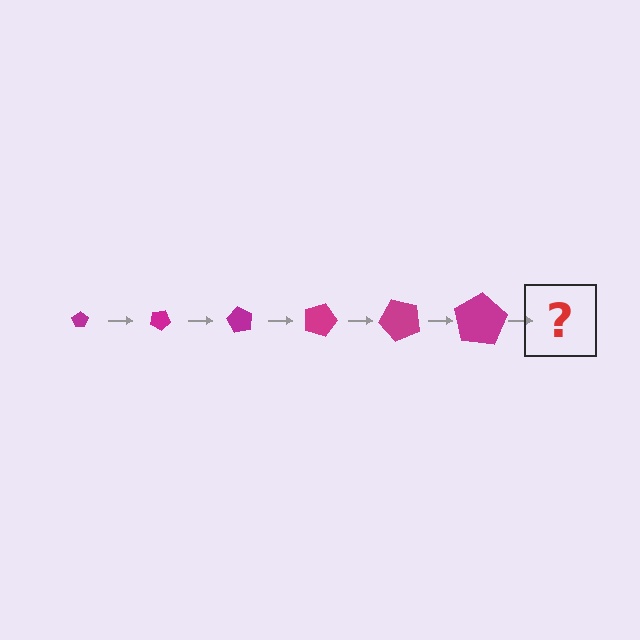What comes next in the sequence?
The next element should be a pentagon, larger than the previous one and rotated 180 degrees from the start.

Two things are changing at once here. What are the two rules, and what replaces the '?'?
The two rules are that the pentagon grows larger each step and it rotates 30 degrees each step. The '?' should be a pentagon, larger than the previous one and rotated 180 degrees from the start.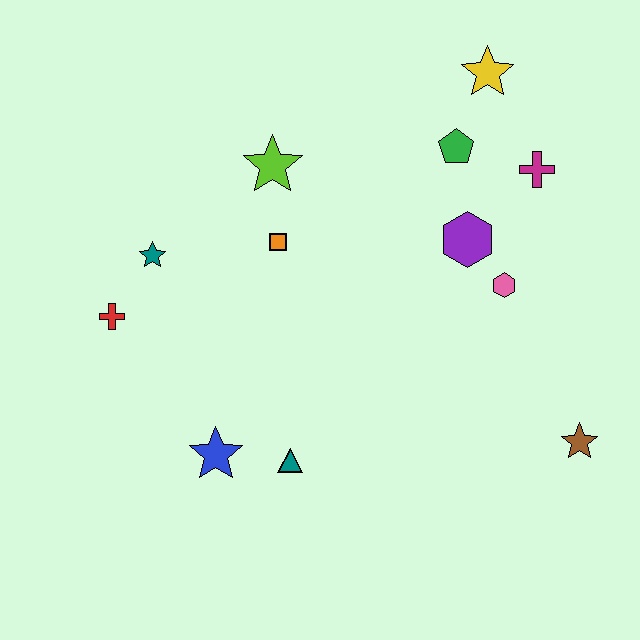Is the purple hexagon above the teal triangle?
Yes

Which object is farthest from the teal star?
The brown star is farthest from the teal star.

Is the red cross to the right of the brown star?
No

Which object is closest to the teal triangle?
The blue star is closest to the teal triangle.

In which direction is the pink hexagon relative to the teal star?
The pink hexagon is to the right of the teal star.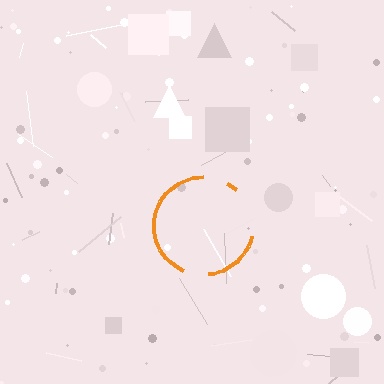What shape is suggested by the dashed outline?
The dashed outline suggests a circle.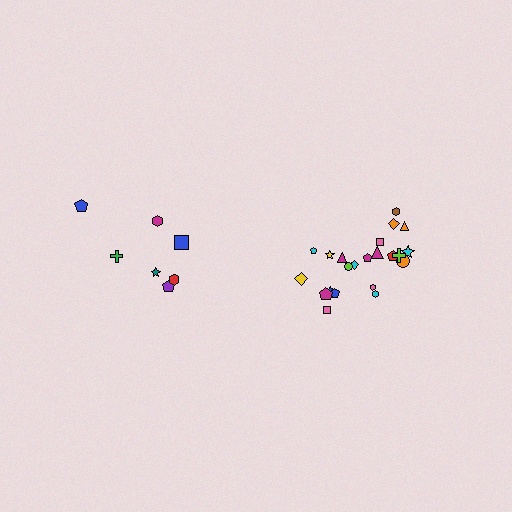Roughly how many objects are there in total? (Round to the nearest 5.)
Roughly 30 objects in total.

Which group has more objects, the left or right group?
The right group.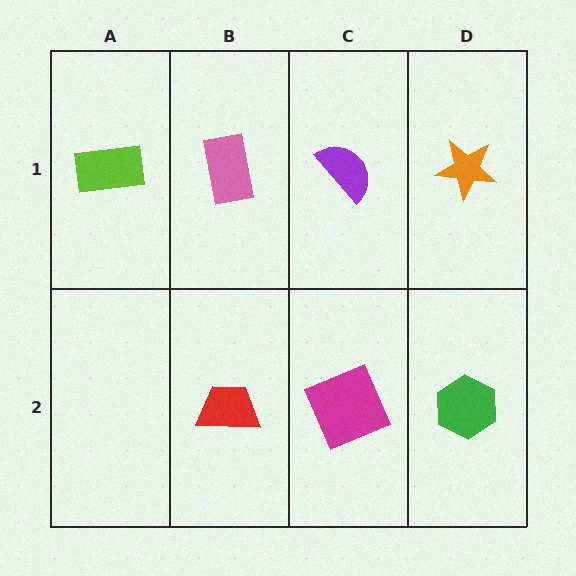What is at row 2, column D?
A green hexagon.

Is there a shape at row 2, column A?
No, that cell is empty.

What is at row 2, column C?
A magenta square.